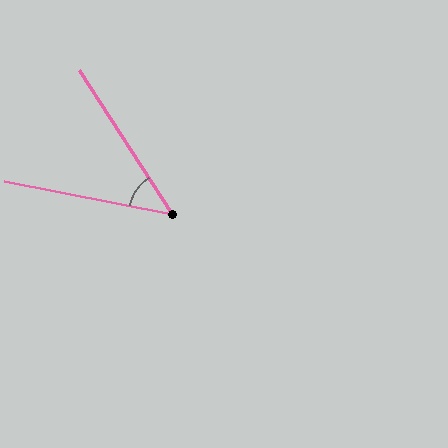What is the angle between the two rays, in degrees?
Approximately 46 degrees.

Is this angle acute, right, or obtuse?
It is acute.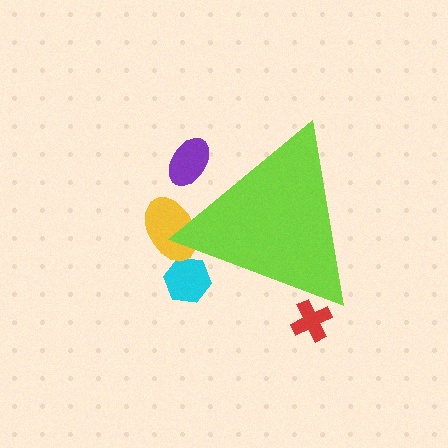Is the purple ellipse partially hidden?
Yes, the purple ellipse is partially hidden behind the lime triangle.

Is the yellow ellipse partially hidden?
Yes, the yellow ellipse is partially hidden behind the lime triangle.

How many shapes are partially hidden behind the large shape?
4 shapes are partially hidden.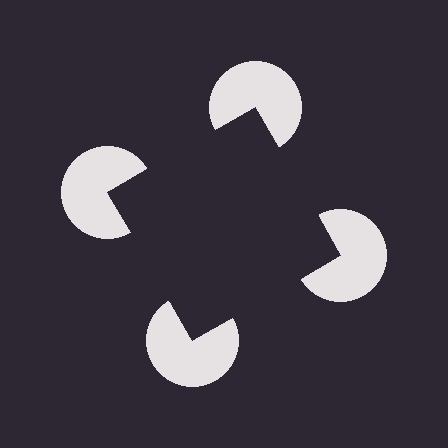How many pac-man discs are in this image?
There are 4 — one at each vertex of the illusory square.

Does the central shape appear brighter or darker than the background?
It typically appears slightly darker than the background, even though no actual brightness change is drawn.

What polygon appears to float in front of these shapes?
An illusory square — its edges are inferred from the aligned wedge cuts in the pac-man discs, not physically drawn.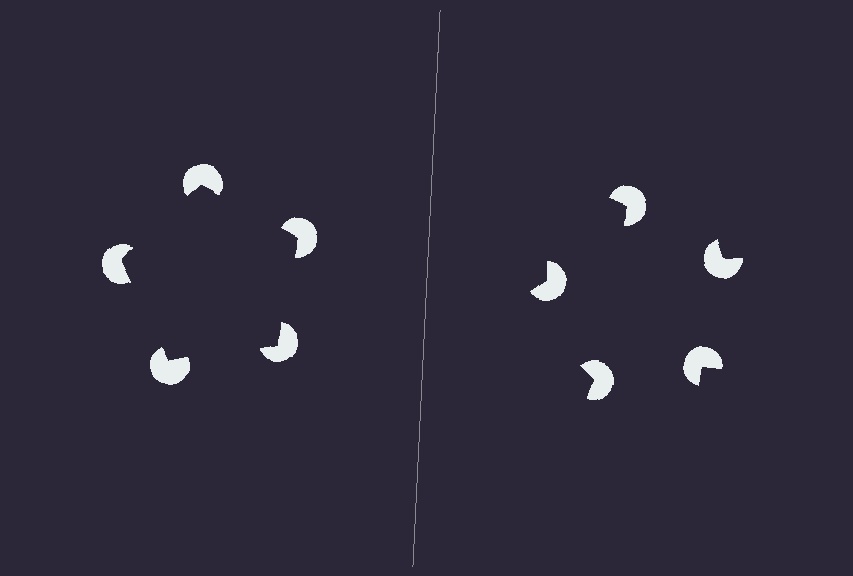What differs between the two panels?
The pac-man discs are positioned identically on both sides; only the wedge orientations differ. On the left they align to a pentagon; on the right they are misaligned.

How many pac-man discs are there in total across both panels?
10 — 5 on each side.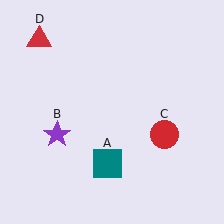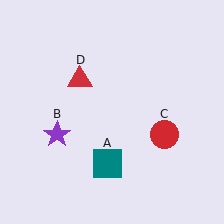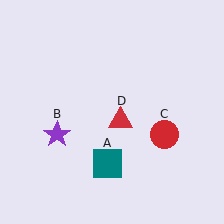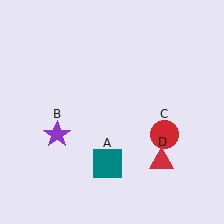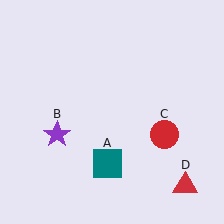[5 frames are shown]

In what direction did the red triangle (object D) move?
The red triangle (object D) moved down and to the right.